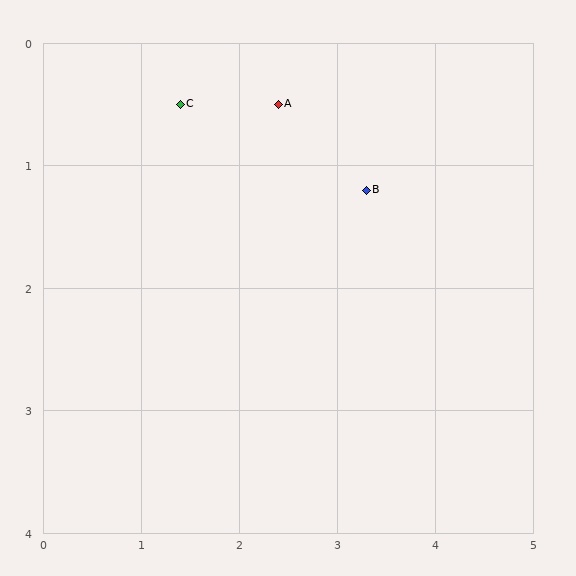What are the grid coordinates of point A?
Point A is at approximately (2.4, 0.5).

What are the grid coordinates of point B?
Point B is at approximately (3.3, 1.2).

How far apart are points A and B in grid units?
Points A and B are about 1.1 grid units apart.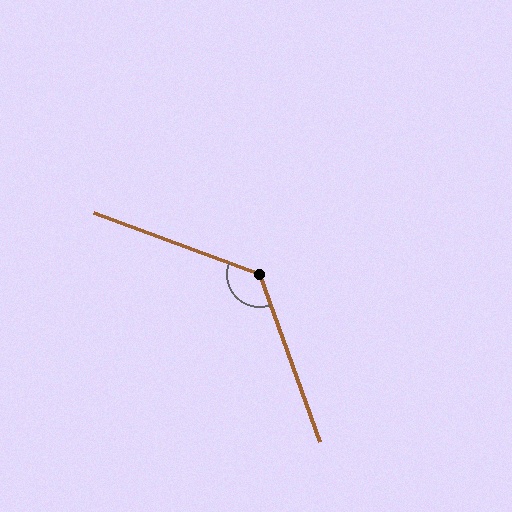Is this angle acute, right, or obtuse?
It is obtuse.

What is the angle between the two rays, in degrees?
Approximately 130 degrees.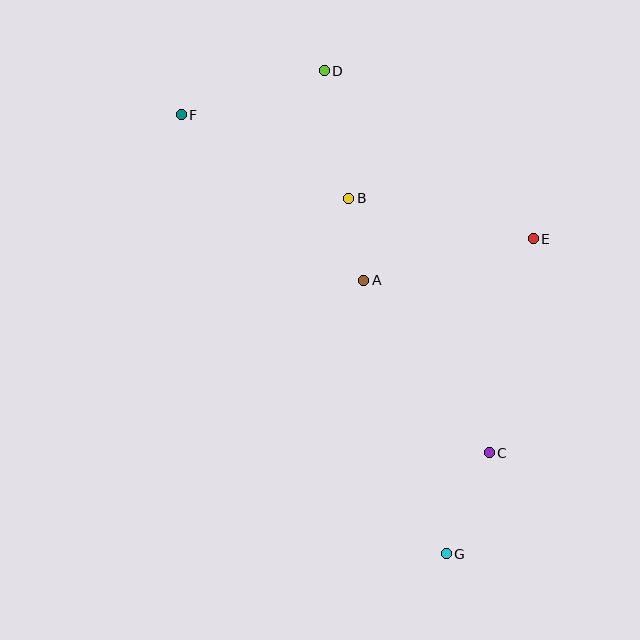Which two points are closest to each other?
Points A and B are closest to each other.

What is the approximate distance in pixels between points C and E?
The distance between C and E is approximately 219 pixels.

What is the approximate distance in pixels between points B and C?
The distance between B and C is approximately 291 pixels.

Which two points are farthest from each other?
Points F and G are farthest from each other.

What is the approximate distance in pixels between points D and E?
The distance between D and E is approximately 268 pixels.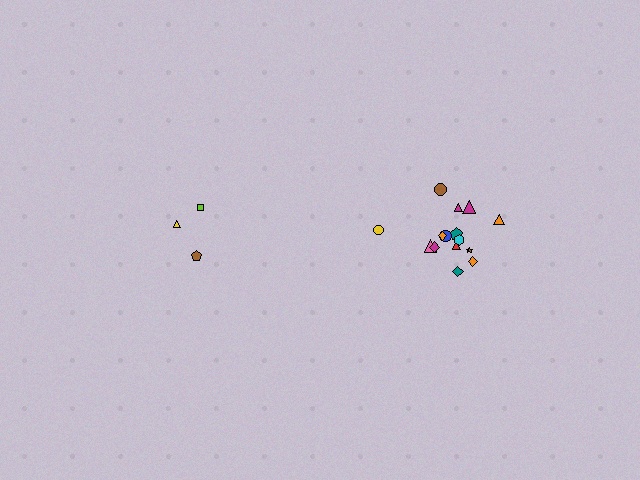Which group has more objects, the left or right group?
The right group.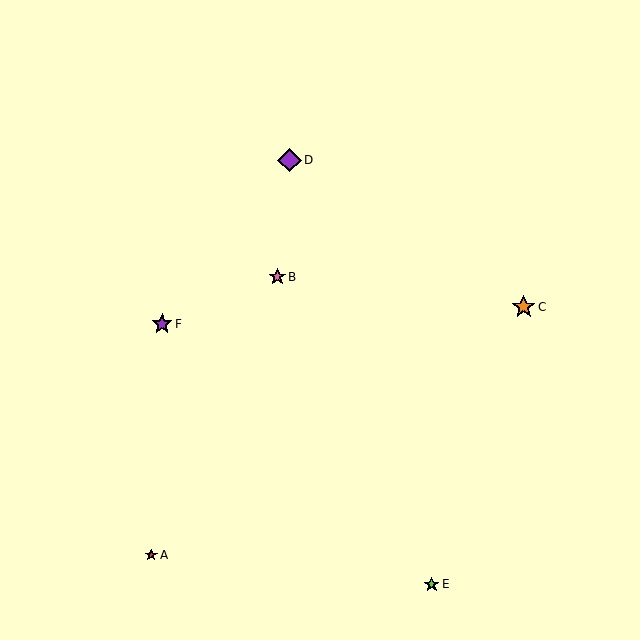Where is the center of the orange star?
The center of the orange star is at (524, 307).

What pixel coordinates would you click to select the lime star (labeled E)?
Click at (432, 584) to select the lime star E.